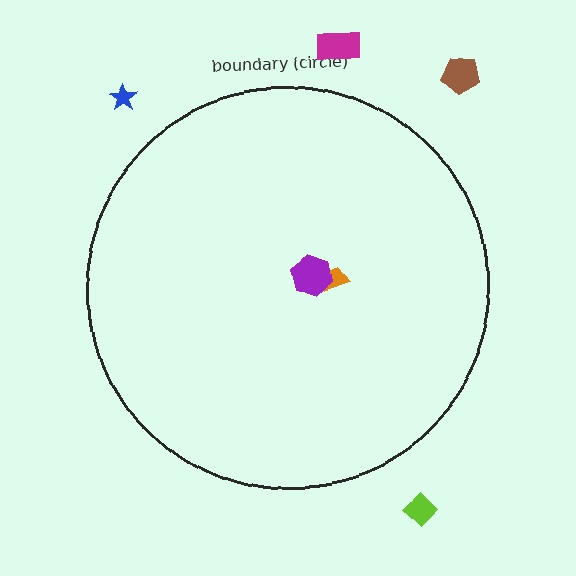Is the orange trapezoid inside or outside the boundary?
Inside.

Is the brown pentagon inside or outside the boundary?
Outside.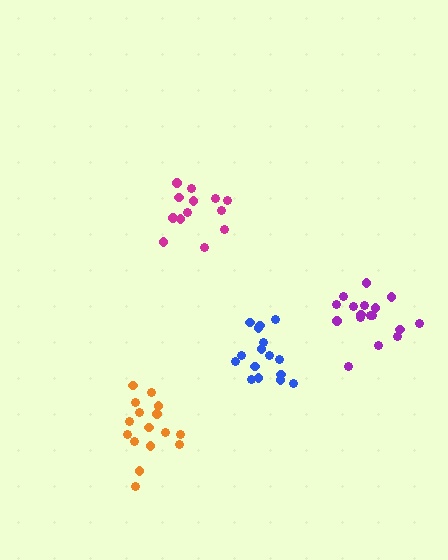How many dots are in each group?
Group 1: 13 dots, Group 2: 16 dots, Group 3: 16 dots, Group 4: 17 dots (62 total).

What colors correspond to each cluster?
The clusters are colored: magenta, blue, orange, purple.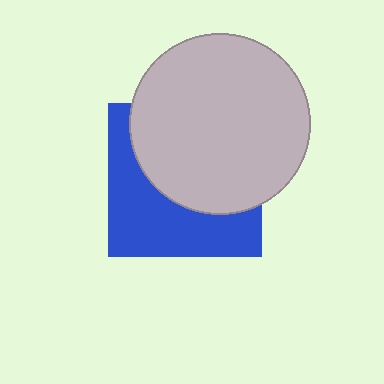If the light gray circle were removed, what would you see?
You would see the complete blue square.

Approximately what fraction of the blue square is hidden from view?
Roughly 54% of the blue square is hidden behind the light gray circle.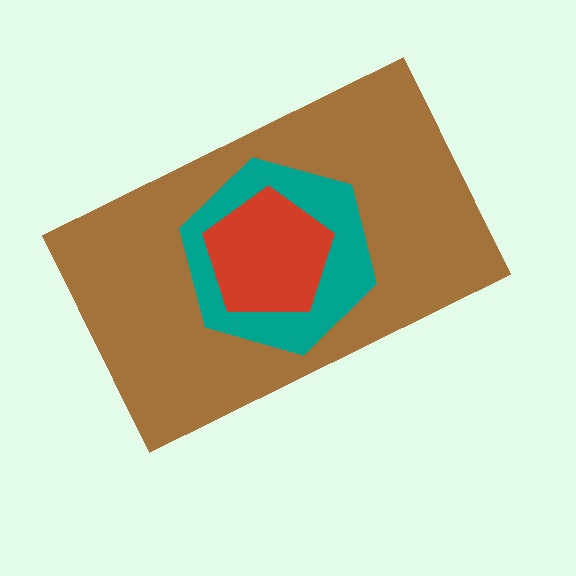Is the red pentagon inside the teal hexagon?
Yes.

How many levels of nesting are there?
3.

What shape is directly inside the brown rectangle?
The teal hexagon.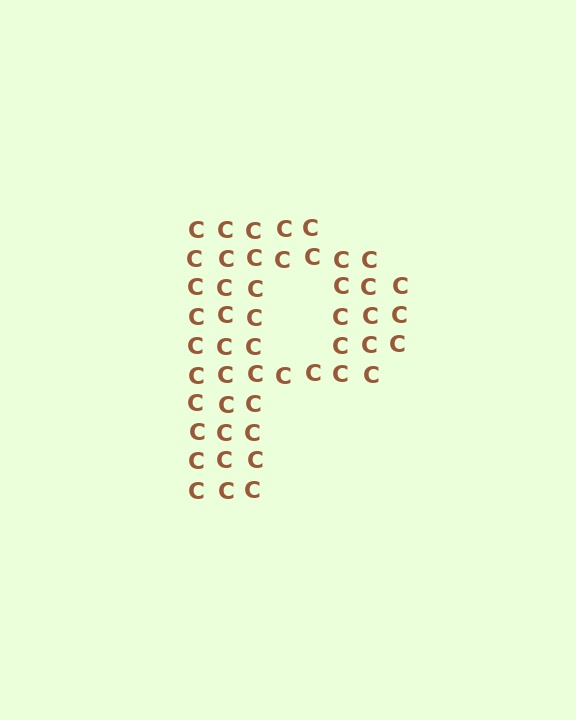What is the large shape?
The large shape is the letter P.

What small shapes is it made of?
It is made of small letter C's.